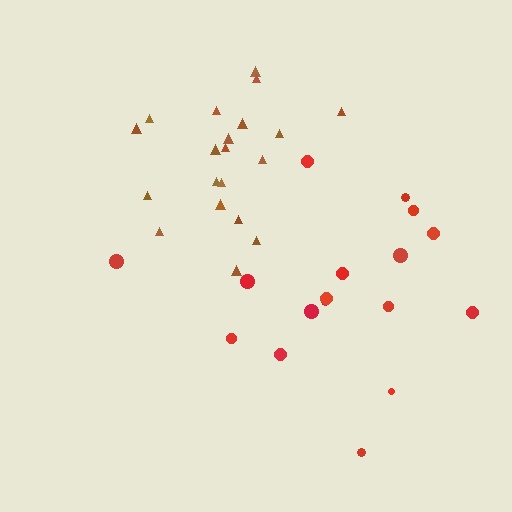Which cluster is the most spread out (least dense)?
Red.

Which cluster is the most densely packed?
Brown.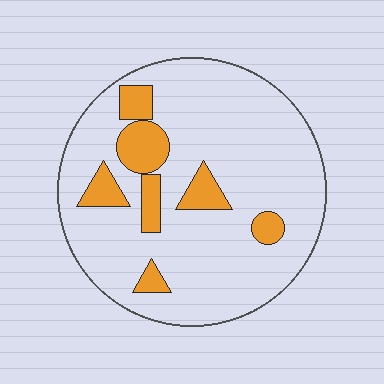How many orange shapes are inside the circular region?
7.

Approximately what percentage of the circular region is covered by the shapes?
Approximately 15%.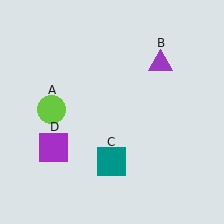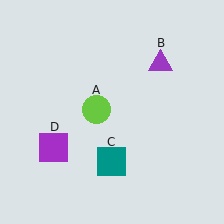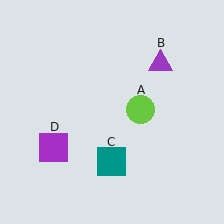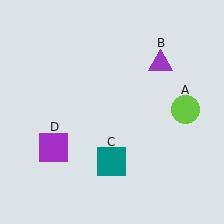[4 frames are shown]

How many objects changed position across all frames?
1 object changed position: lime circle (object A).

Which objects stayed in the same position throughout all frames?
Purple triangle (object B) and teal square (object C) and purple square (object D) remained stationary.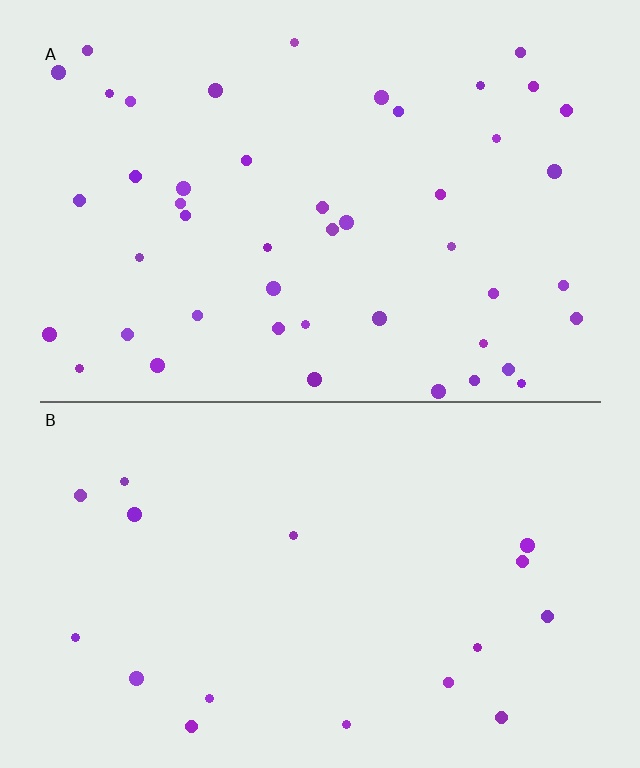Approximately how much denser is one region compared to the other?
Approximately 2.7× — region A over region B.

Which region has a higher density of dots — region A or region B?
A (the top).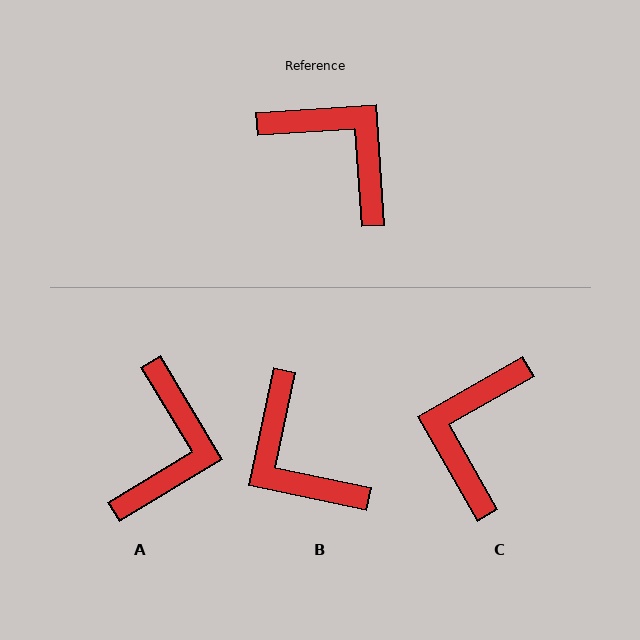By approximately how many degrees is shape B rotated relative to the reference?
Approximately 164 degrees counter-clockwise.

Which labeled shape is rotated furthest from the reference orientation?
B, about 164 degrees away.